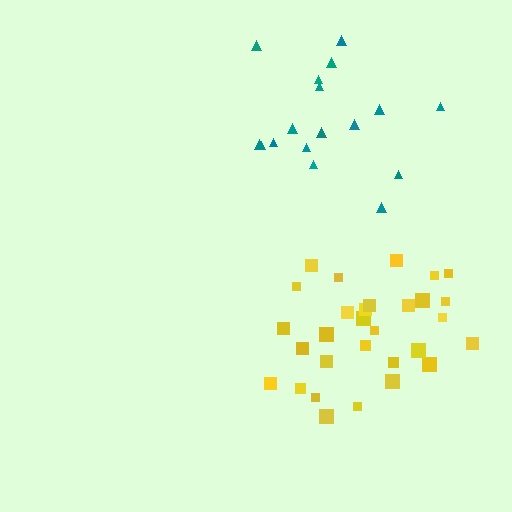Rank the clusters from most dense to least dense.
yellow, teal.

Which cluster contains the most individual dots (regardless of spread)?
Yellow (30).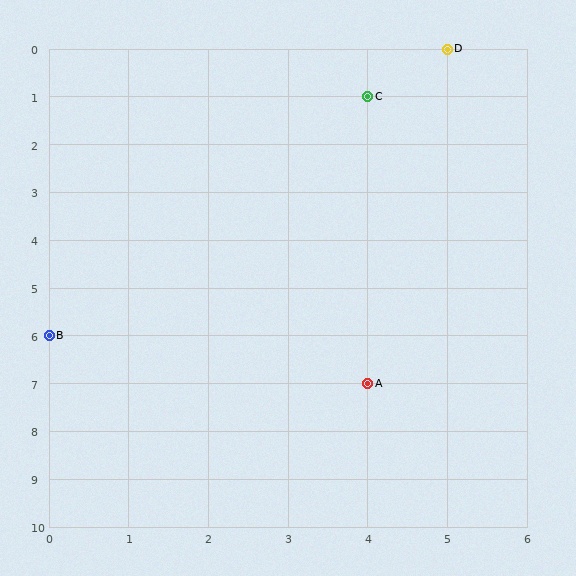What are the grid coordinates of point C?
Point C is at grid coordinates (4, 1).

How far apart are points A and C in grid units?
Points A and C are 6 rows apart.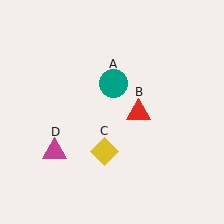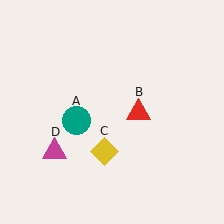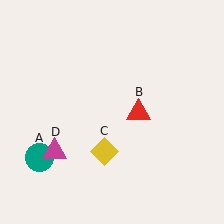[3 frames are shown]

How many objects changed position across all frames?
1 object changed position: teal circle (object A).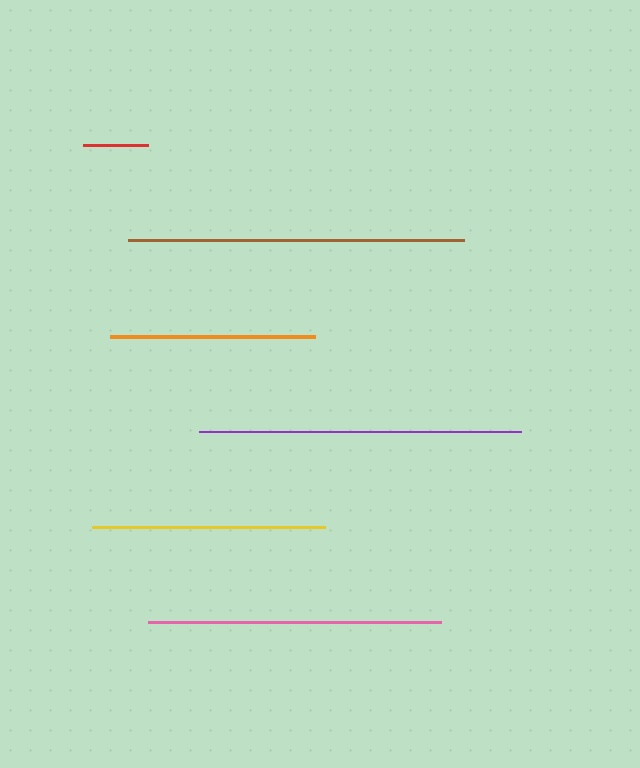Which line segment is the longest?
The brown line is the longest at approximately 336 pixels.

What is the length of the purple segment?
The purple segment is approximately 322 pixels long.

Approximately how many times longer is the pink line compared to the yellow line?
The pink line is approximately 1.3 times the length of the yellow line.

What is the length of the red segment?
The red segment is approximately 65 pixels long.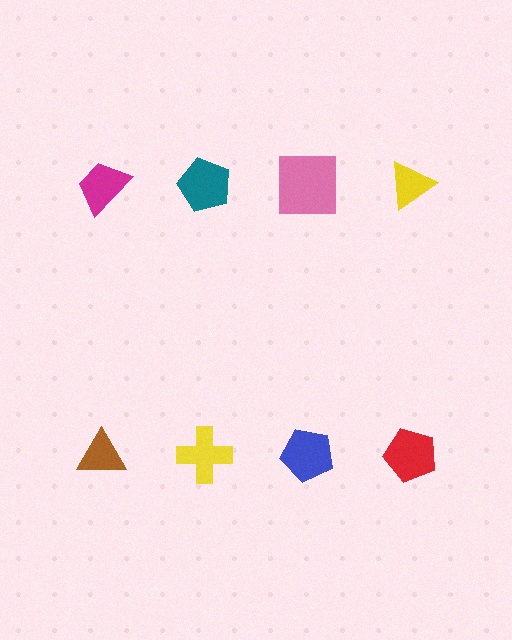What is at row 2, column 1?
A brown triangle.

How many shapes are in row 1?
4 shapes.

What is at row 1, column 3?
A pink square.